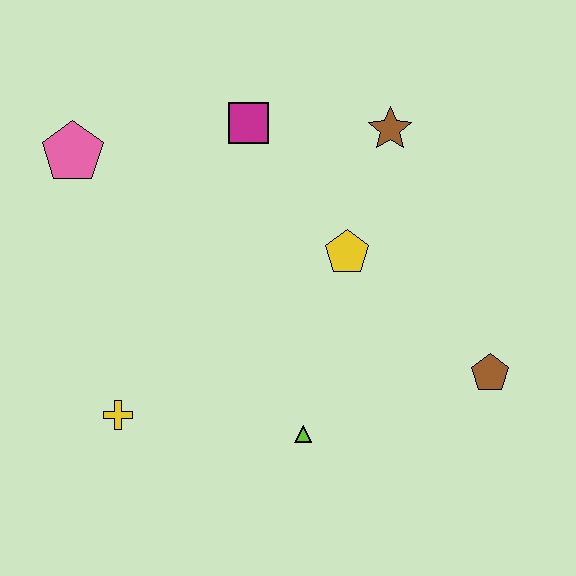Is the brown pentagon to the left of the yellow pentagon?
No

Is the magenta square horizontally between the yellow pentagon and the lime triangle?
No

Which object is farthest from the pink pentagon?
The brown pentagon is farthest from the pink pentagon.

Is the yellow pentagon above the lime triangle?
Yes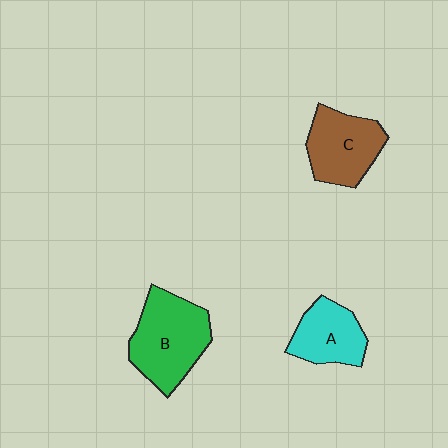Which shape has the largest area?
Shape B (green).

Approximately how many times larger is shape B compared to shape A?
Approximately 1.5 times.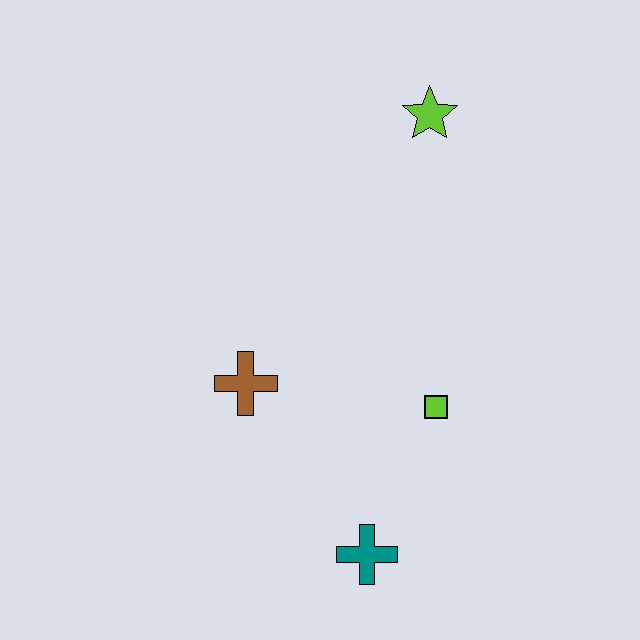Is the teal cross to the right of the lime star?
No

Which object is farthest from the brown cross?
The lime star is farthest from the brown cross.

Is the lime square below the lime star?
Yes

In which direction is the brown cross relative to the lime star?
The brown cross is below the lime star.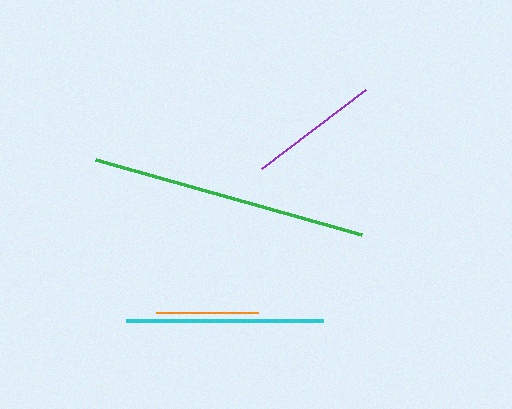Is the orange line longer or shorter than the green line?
The green line is longer than the orange line.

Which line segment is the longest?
The green line is the longest at approximately 277 pixels.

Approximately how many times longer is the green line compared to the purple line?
The green line is approximately 2.1 times the length of the purple line.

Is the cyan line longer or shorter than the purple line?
The cyan line is longer than the purple line.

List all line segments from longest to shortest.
From longest to shortest: green, cyan, purple, orange.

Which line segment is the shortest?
The orange line is the shortest at approximately 102 pixels.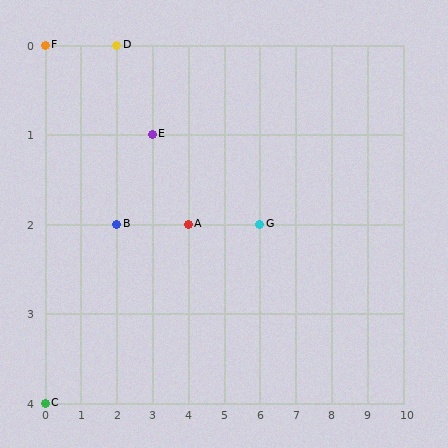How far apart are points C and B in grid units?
Points C and B are 2 columns and 2 rows apart (about 2.8 grid units diagonally).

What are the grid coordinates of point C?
Point C is at grid coordinates (0, 4).